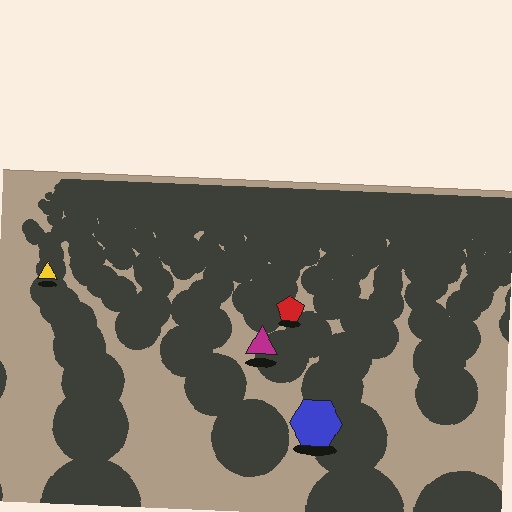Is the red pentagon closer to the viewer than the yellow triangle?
Yes. The red pentagon is closer — you can tell from the texture gradient: the ground texture is coarser near it.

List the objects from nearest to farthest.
From nearest to farthest: the blue hexagon, the magenta triangle, the red pentagon, the yellow triangle.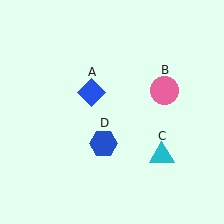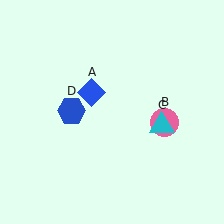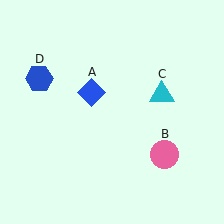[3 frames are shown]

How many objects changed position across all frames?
3 objects changed position: pink circle (object B), cyan triangle (object C), blue hexagon (object D).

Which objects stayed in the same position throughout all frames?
Blue diamond (object A) remained stationary.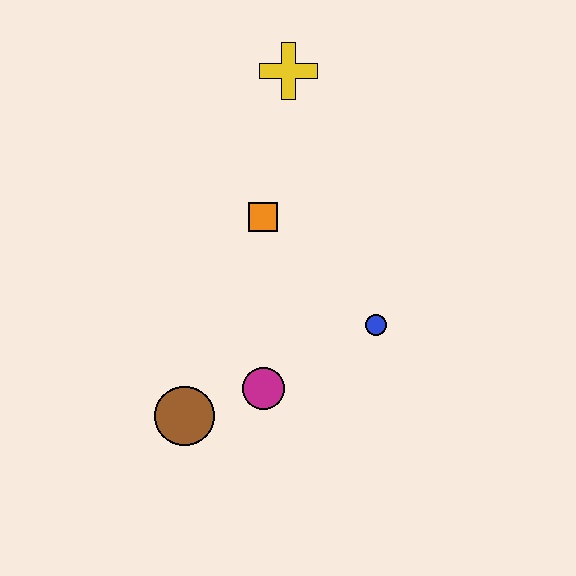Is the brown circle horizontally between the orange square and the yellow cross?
No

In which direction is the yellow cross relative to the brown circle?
The yellow cross is above the brown circle.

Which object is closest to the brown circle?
The magenta circle is closest to the brown circle.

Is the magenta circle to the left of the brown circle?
No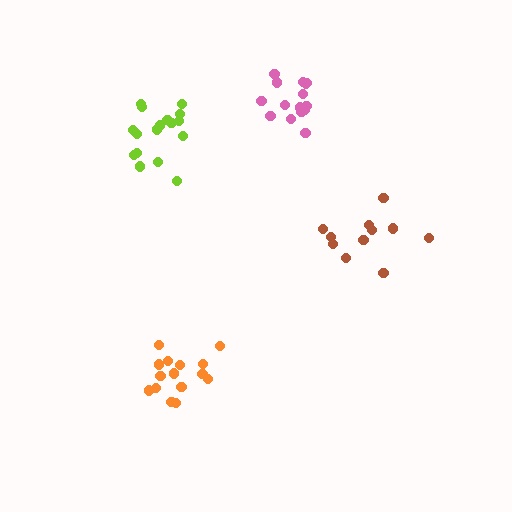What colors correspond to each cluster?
The clusters are colored: pink, lime, brown, orange.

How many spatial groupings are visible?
There are 4 spatial groupings.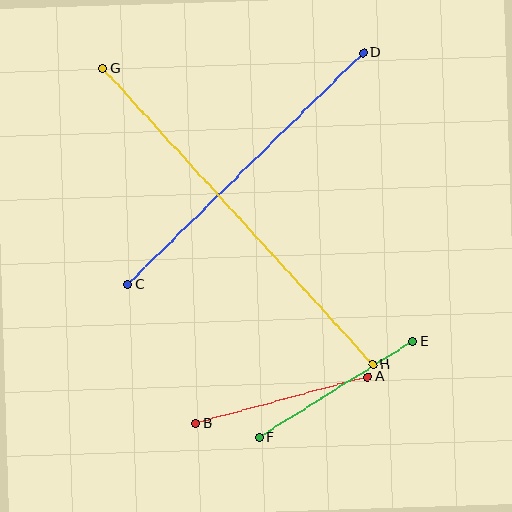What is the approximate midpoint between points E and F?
The midpoint is at approximately (336, 389) pixels.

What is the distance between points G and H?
The distance is approximately 401 pixels.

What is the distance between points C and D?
The distance is approximately 330 pixels.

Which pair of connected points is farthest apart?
Points G and H are farthest apart.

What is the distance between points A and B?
The distance is approximately 178 pixels.